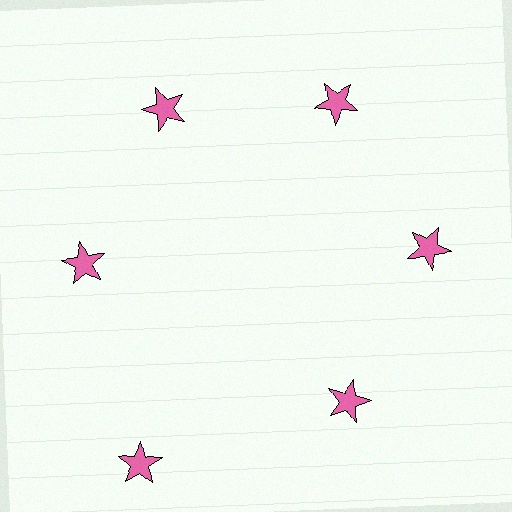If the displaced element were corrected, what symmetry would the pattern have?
It would have 6-fold rotational symmetry — the pattern would map onto itself every 60 degrees.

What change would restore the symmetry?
The symmetry would be restored by moving it inward, back onto the ring so that all 6 stars sit at equal angles and equal distance from the center.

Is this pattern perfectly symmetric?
No. The 6 pink stars are arranged in a ring, but one element near the 7 o'clock position is pushed outward from the center, breaking the 6-fold rotational symmetry.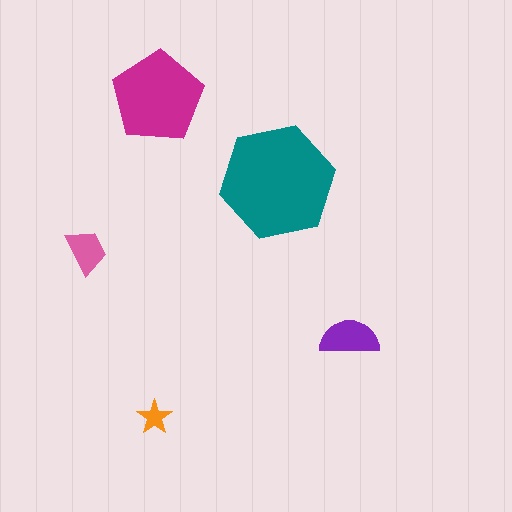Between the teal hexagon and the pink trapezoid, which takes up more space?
The teal hexagon.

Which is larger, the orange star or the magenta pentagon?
The magenta pentagon.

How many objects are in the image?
There are 5 objects in the image.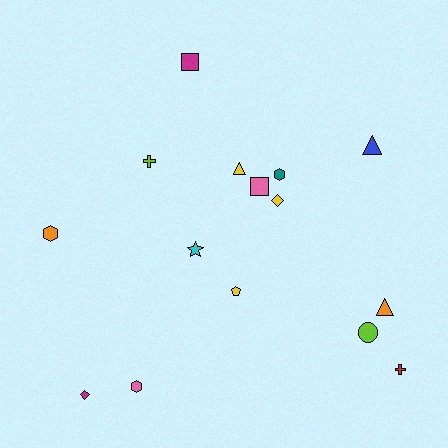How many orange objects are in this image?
There are 2 orange objects.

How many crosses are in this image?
There are 2 crosses.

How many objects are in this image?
There are 15 objects.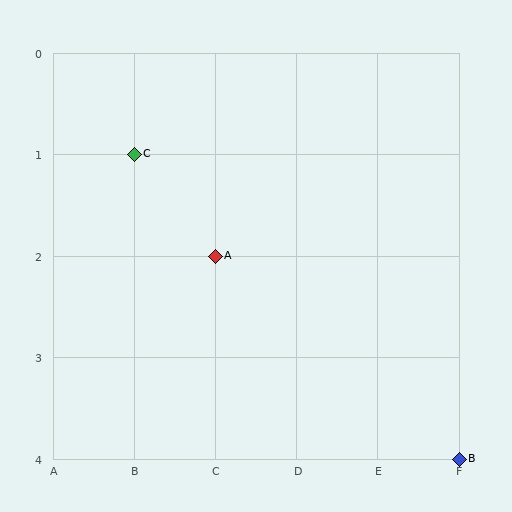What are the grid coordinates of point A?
Point A is at grid coordinates (C, 2).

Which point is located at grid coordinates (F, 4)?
Point B is at (F, 4).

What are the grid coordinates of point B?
Point B is at grid coordinates (F, 4).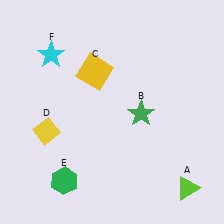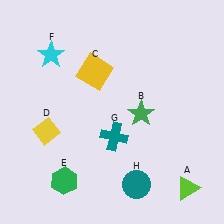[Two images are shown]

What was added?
A teal cross (G), a teal circle (H) were added in Image 2.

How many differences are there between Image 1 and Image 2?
There are 2 differences between the two images.